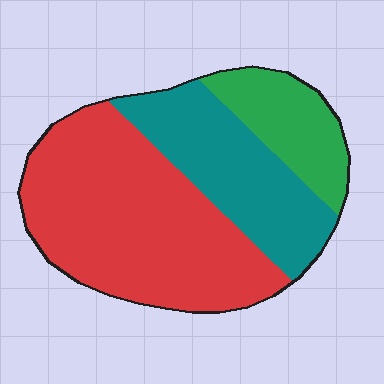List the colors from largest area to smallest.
From largest to smallest: red, teal, green.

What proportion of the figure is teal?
Teal covers 29% of the figure.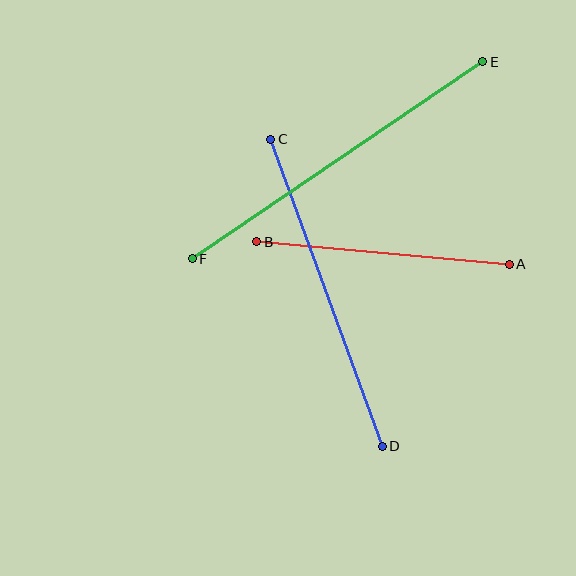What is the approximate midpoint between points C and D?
The midpoint is at approximately (326, 293) pixels.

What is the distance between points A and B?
The distance is approximately 254 pixels.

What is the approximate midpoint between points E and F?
The midpoint is at approximately (337, 160) pixels.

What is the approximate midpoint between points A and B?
The midpoint is at approximately (383, 253) pixels.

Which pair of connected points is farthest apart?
Points E and F are farthest apart.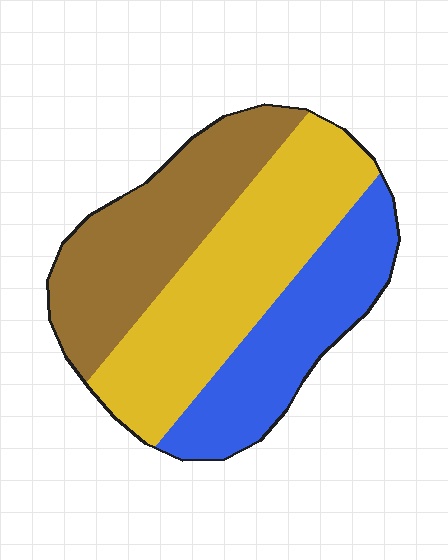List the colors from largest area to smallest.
From largest to smallest: yellow, brown, blue.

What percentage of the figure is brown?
Brown covers 32% of the figure.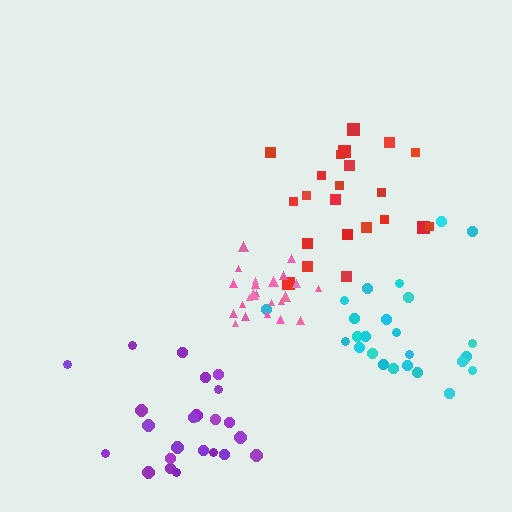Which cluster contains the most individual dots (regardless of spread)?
Cyan (25).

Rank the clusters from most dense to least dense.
pink, cyan, purple, red.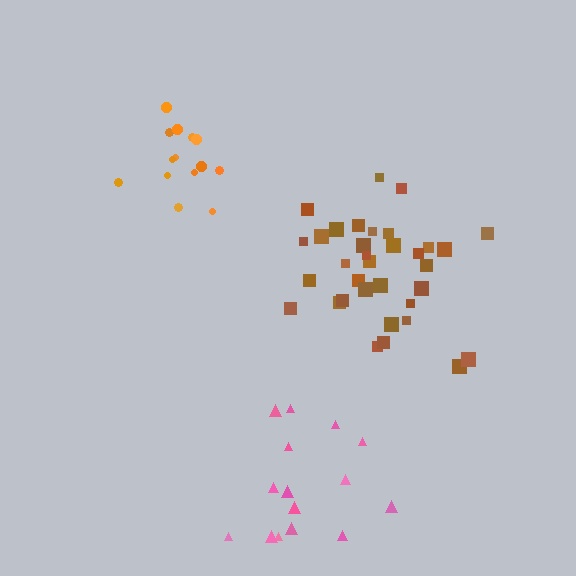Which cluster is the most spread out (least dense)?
Pink.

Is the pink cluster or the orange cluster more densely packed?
Orange.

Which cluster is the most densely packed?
Brown.